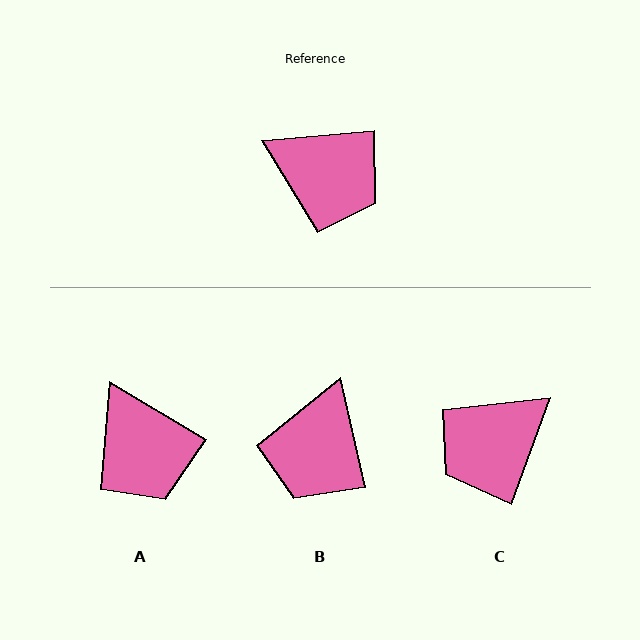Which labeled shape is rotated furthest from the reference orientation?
C, about 115 degrees away.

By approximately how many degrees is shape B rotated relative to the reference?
Approximately 82 degrees clockwise.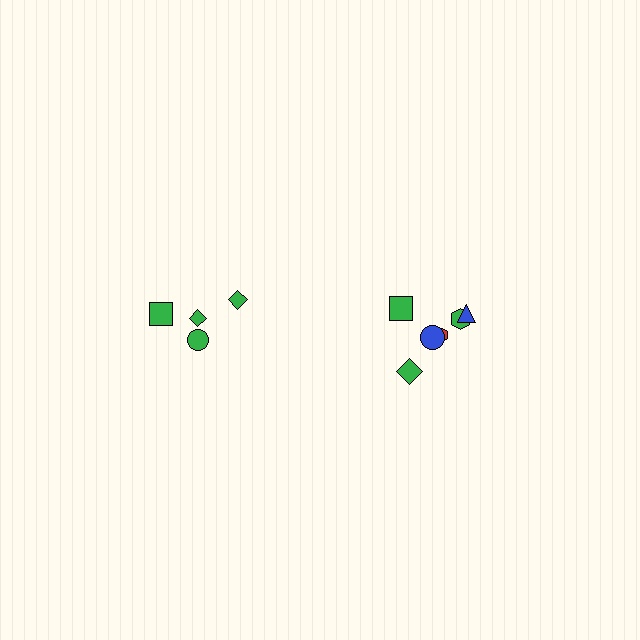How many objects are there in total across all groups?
There are 10 objects.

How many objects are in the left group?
There are 4 objects.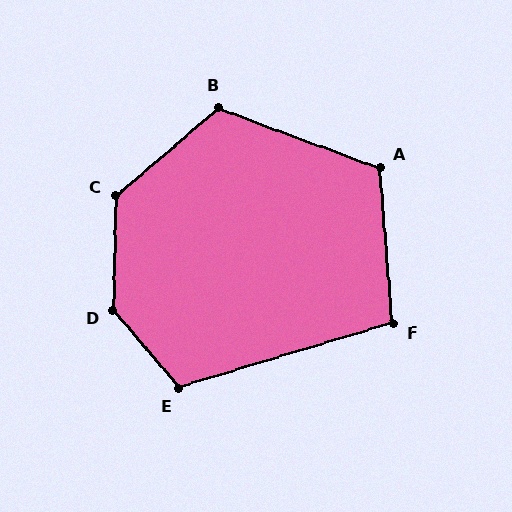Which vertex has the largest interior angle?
D, at approximately 139 degrees.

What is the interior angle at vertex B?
Approximately 119 degrees (obtuse).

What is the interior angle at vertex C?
Approximately 132 degrees (obtuse).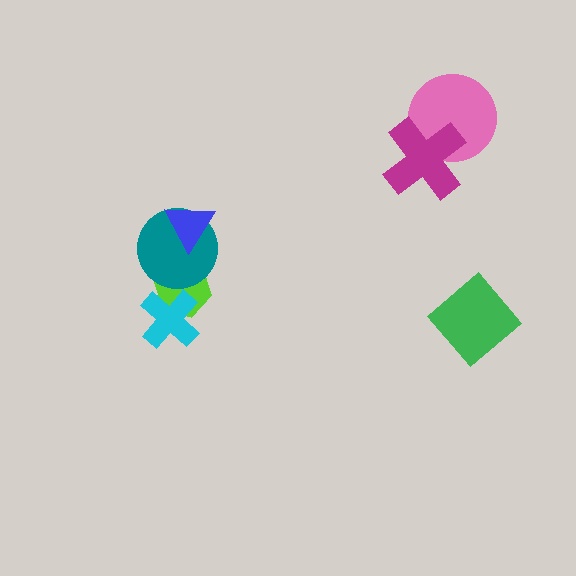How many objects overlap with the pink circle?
1 object overlaps with the pink circle.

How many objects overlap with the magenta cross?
1 object overlaps with the magenta cross.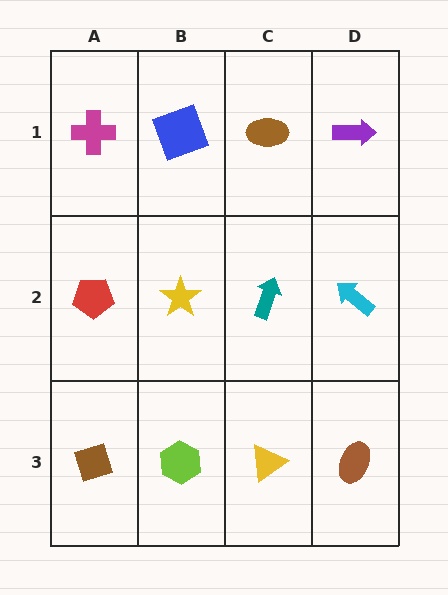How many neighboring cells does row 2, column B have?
4.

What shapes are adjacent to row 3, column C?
A teal arrow (row 2, column C), a lime hexagon (row 3, column B), a brown ellipse (row 3, column D).